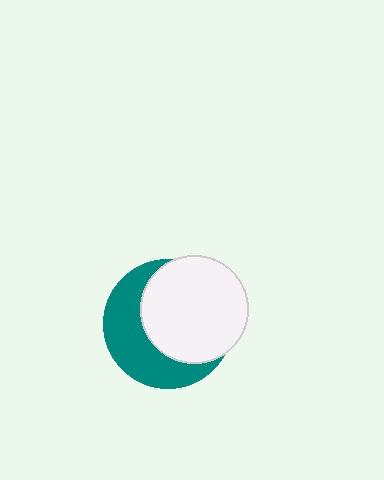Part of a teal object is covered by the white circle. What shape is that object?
It is a circle.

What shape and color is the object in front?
The object in front is a white circle.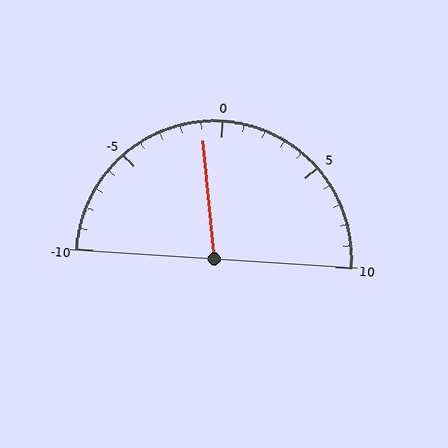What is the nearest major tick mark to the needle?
The nearest major tick mark is 0.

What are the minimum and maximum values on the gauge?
The gauge ranges from -10 to 10.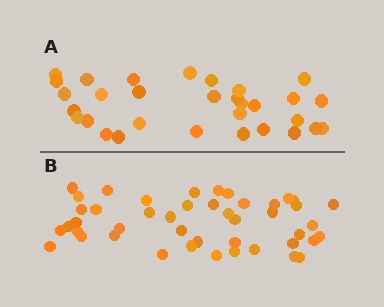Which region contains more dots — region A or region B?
Region B (the bottom region) has more dots.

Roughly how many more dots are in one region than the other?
Region B has approximately 15 more dots than region A.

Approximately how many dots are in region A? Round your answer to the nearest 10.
About 30 dots. (The exact count is 31, which rounds to 30.)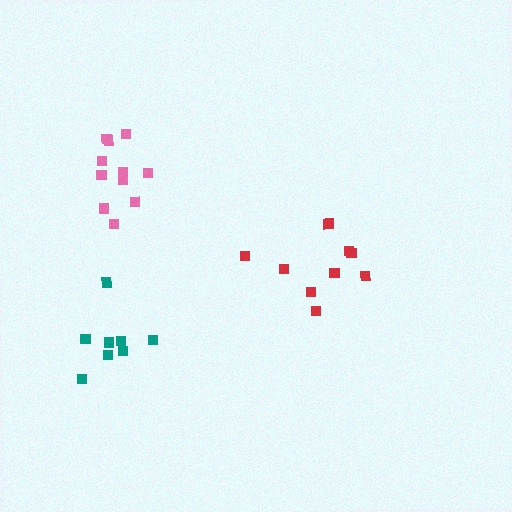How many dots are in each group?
Group 1: 8 dots, Group 2: 9 dots, Group 3: 11 dots (28 total).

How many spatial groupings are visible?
There are 3 spatial groupings.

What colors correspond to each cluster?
The clusters are colored: teal, red, pink.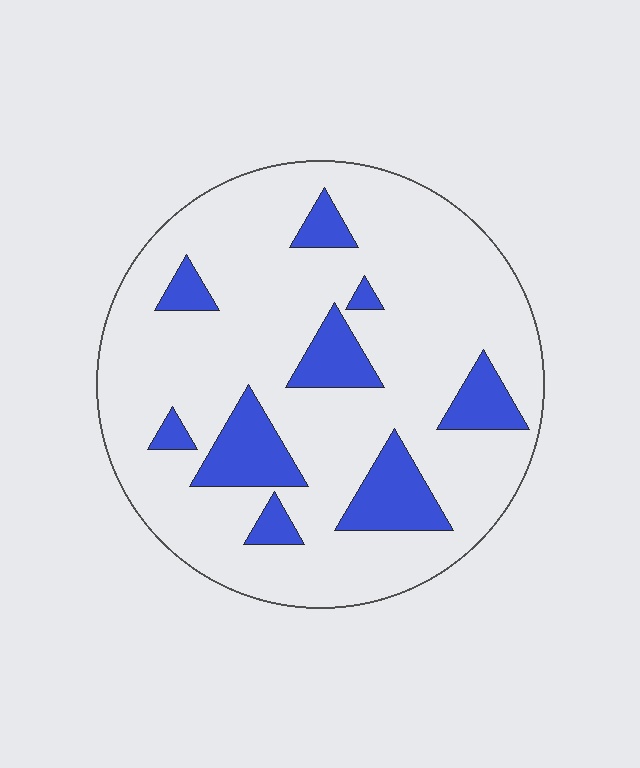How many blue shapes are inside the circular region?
9.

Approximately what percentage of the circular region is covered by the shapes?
Approximately 20%.